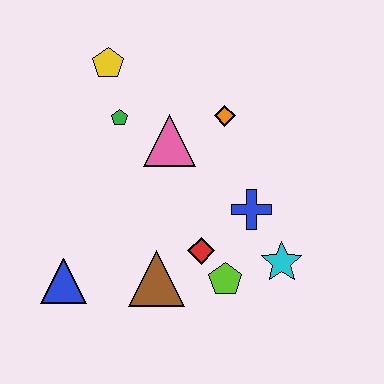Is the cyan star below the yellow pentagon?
Yes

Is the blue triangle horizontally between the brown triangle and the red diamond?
No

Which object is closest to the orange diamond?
The pink triangle is closest to the orange diamond.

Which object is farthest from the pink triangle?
The blue triangle is farthest from the pink triangle.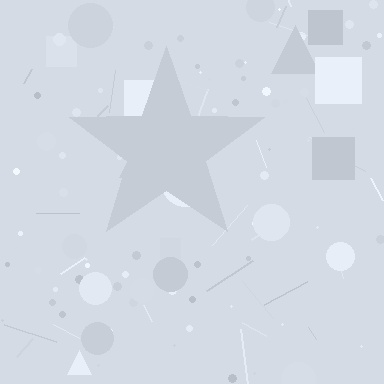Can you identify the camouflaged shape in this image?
The camouflaged shape is a star.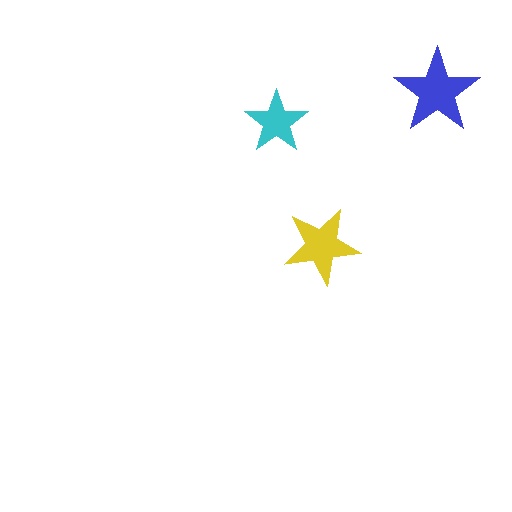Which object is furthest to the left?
The cyan star is leftmost.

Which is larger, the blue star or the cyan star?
The blue one.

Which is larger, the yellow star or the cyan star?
The yellow one.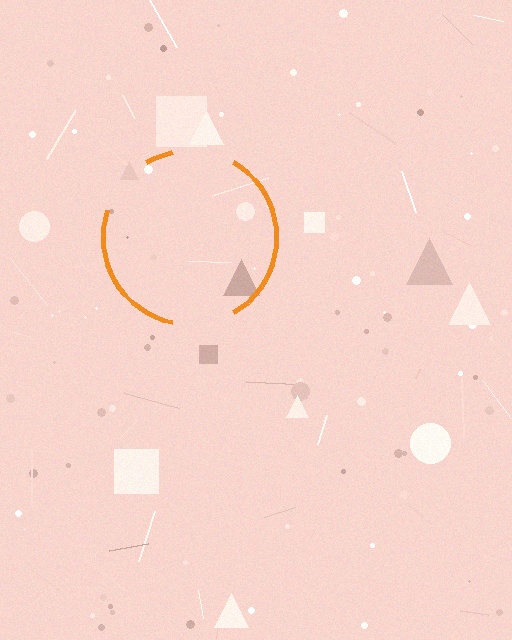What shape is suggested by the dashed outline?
The dashed outline suggests a circle.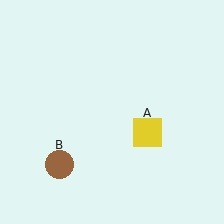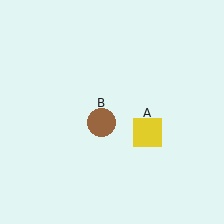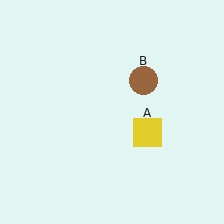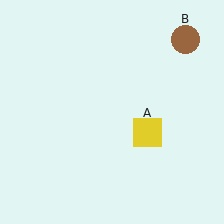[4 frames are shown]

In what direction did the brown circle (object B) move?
The brown circle (object B) moved up and to the right.